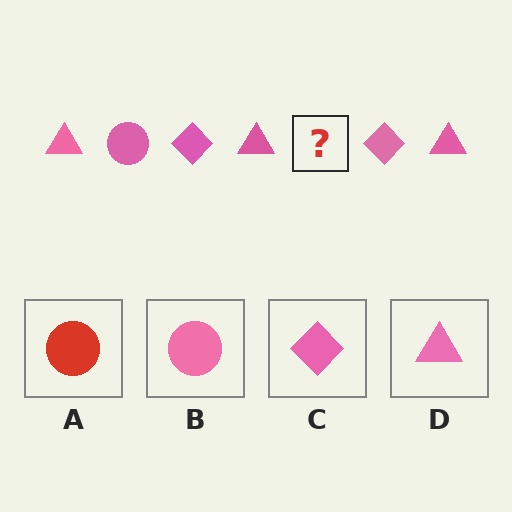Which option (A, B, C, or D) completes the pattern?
B.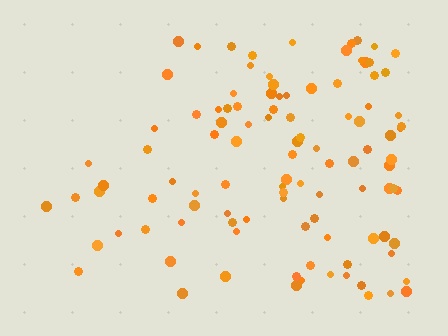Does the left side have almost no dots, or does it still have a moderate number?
Still a moderate number, just noticeably fewer than the right.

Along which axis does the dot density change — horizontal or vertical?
Horizontal.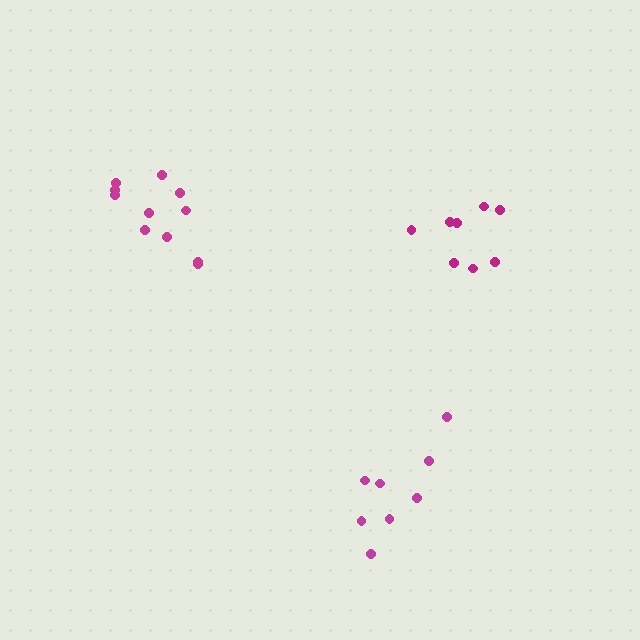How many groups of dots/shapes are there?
There are 3 groups.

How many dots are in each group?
Group 1: 11 dots, Group 2: 8 dots, Group 3: 8 dots (27 total).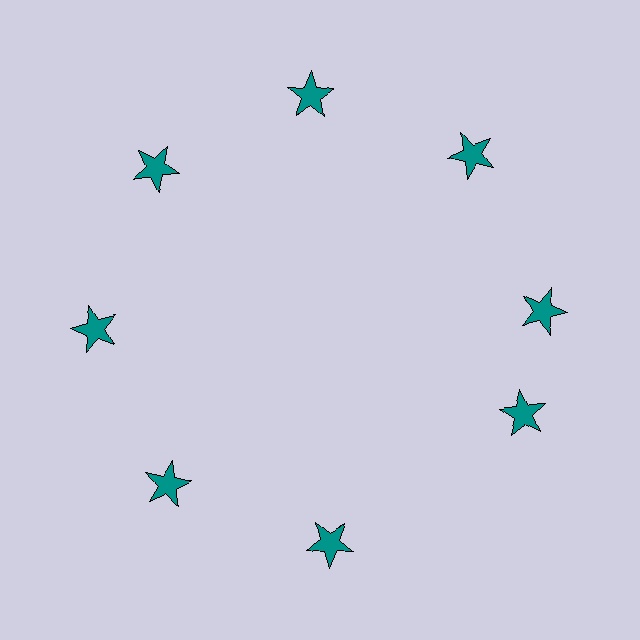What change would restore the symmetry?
The symmetry would be restored by rotating it back into even spacing with its neighbors so that all 8 stars sit at equal angles and equal distance from the center.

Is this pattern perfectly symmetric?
No. The 8 teal stars are arranged in a ring, but one element near the 4 o'clock position is rotated out of alignment along the ring, breaking the 8-fold rotational symmetry.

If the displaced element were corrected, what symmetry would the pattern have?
It would have 8-fold rotational symmetry — the pattern would map onto itself every 45 degrees.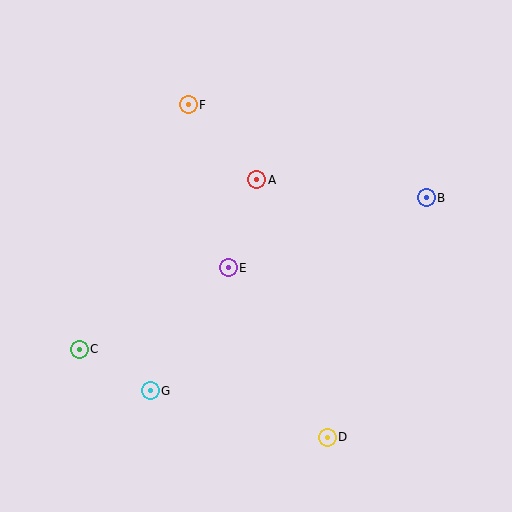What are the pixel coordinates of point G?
Point G is at (150, 391).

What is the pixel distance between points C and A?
The distance between C and A is 246 pixels.